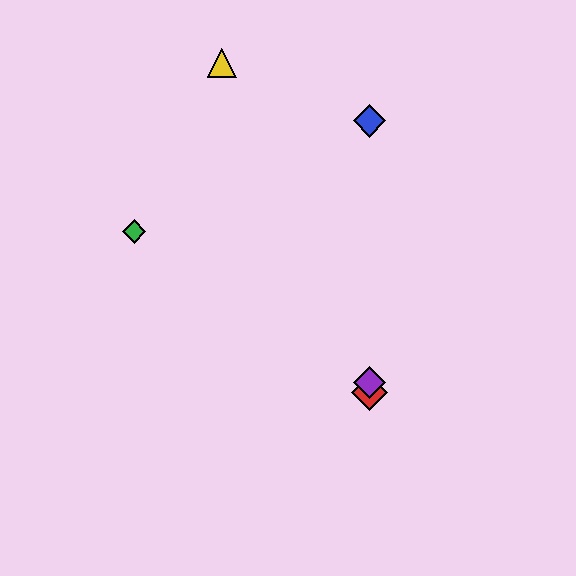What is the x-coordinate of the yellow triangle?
The yellow triangle is at x≈222.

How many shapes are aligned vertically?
3 shapes (the red diamond, the blue diamond, the purple diamond) are aligned vertically.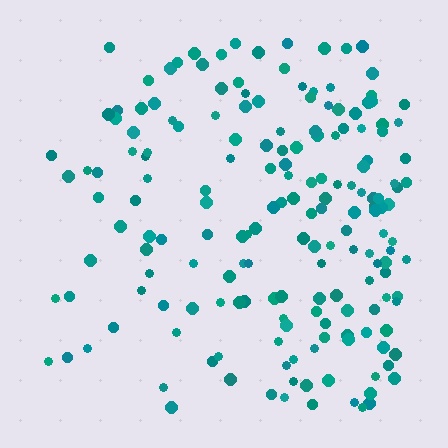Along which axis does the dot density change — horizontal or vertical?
Horizontal.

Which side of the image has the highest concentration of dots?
The right.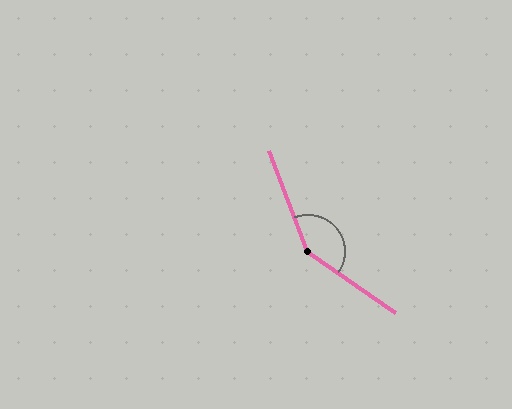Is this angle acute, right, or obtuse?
It is obtuse.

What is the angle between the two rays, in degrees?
Approximately 146 degrees.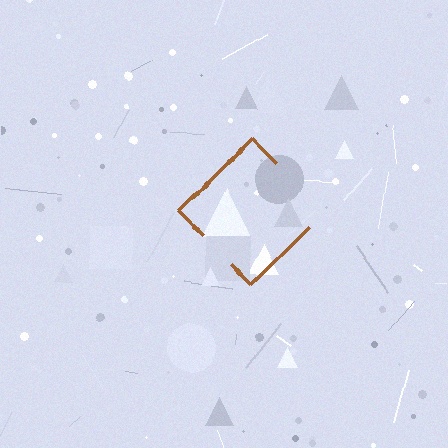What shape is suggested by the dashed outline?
The dashed outline suggests a diamond.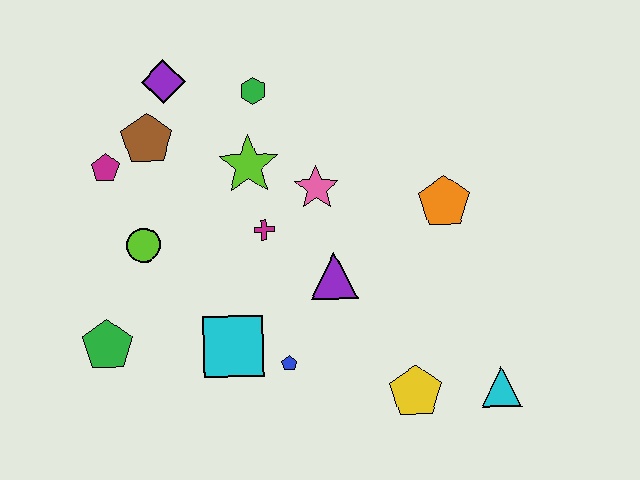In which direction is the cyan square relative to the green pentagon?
The cyan square is to the right of the green pentagon.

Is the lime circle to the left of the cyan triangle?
Yes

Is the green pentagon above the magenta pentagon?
No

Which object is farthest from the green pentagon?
The cyan triangle is farthest from the green pentagon.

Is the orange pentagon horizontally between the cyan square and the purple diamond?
No